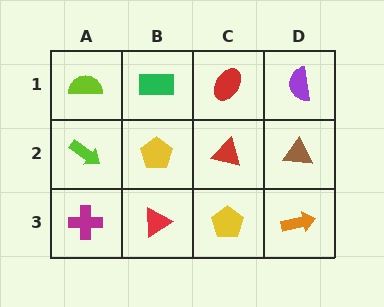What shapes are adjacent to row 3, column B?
A yellow pentagon (row 2, column B), a magenta cross (row 3, column A), a yellow pentagon (row 3, column C).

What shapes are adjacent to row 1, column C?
A red triangle (row 2, column C), a green rectangle (row 1, column B), a purple semicircle (row 1, column D).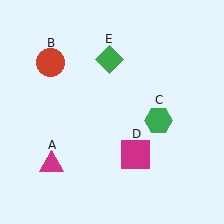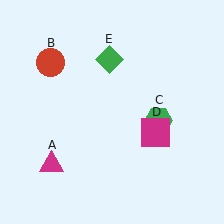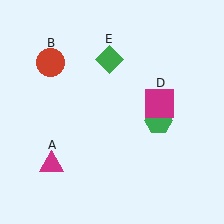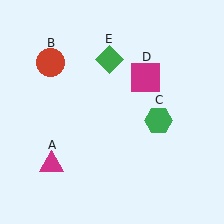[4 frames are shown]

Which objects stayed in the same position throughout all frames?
Magenta triangle (object A) and red circle (object B) and green hexagon (object C) and green diamond (object E) remained stationary.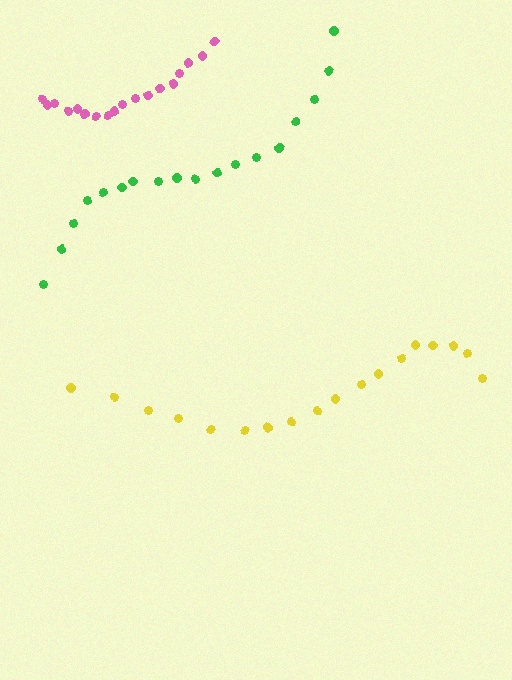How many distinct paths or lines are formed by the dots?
There are 3 distinct paths.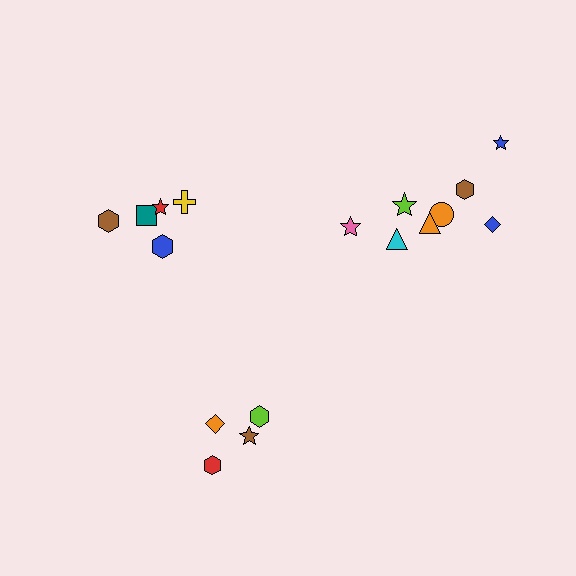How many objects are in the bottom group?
There are 4 objects.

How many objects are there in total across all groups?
There are 17 objects.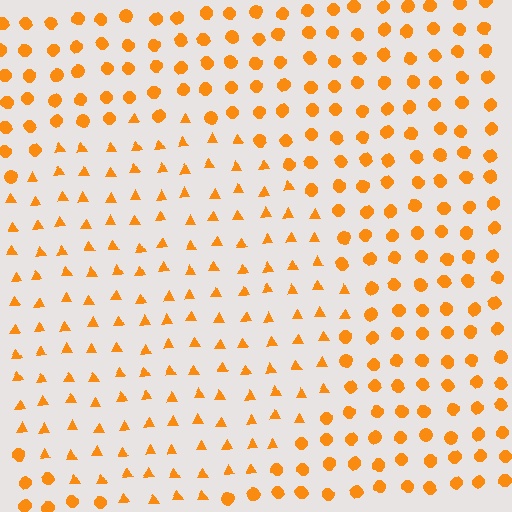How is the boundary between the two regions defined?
The boundary is defined by a change in element shape: triangles inside vs. circles outside. All elements share the same color and spacing.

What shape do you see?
I see a circle.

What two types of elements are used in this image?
The image uses triangles inside the circle region and circles outside it.